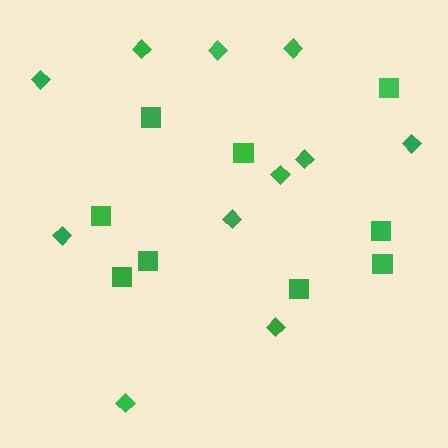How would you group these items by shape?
There are 2 groups: one group of squares (9) and one group of diamonds (11).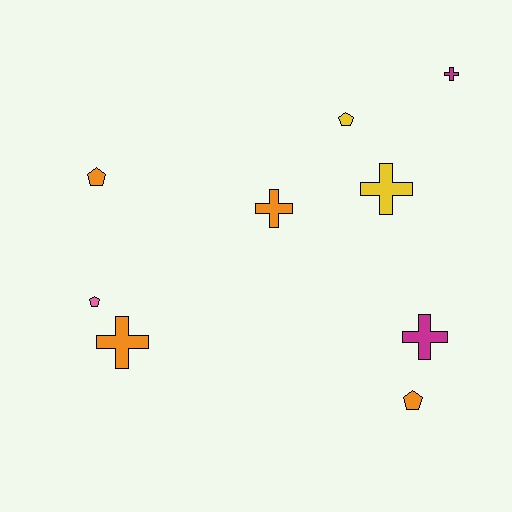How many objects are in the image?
There are 9 objects.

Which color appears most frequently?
Orange, with 4 objects.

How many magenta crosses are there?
There are 2 magenta crosses.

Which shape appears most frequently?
Cross, with 5 objects.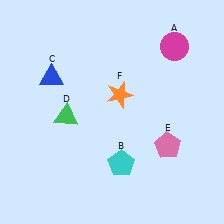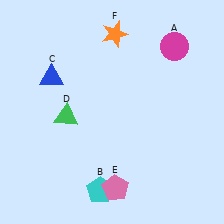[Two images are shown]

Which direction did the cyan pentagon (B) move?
The cyan pentagon (B) moved down.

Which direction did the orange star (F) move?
The orange star (F) moved up.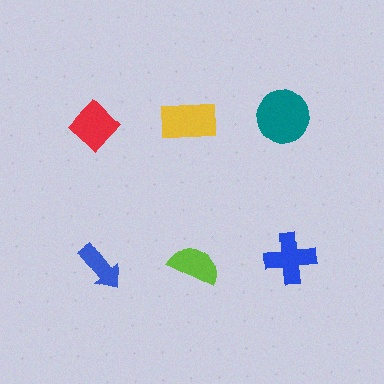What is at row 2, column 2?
A lime semicircle.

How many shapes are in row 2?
3 shapes.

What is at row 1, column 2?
A yellow rectangle.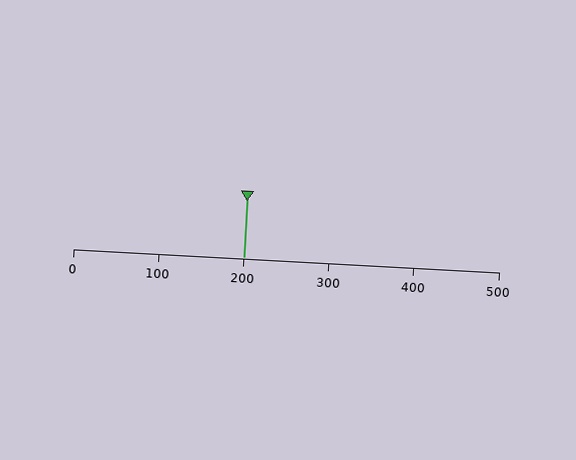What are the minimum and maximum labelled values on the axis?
The axis runs from 0 to 500.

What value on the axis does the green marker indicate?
The marker indicates approximately 200.